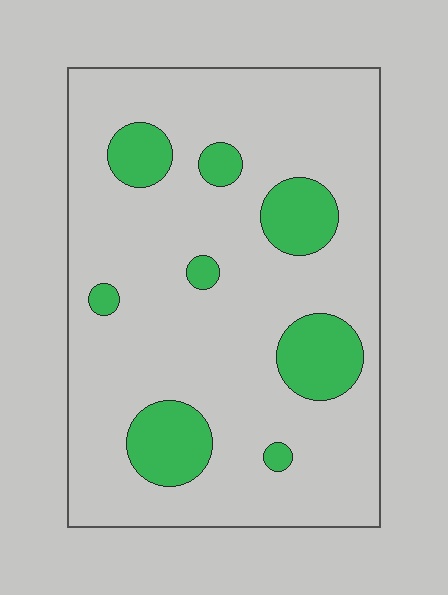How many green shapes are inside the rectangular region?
8.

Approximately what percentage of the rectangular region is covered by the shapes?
Approximately 15%.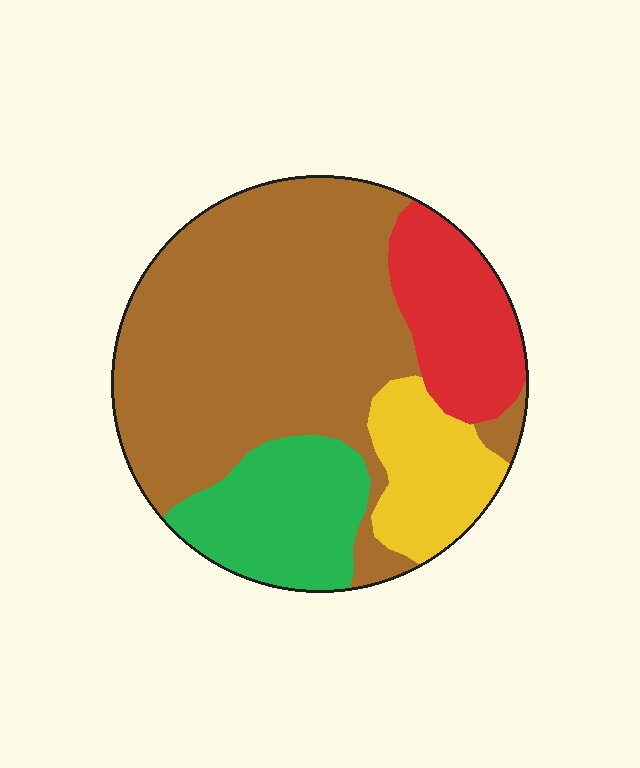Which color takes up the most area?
Brown, at roughly 55%.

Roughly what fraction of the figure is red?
Red takes up about one sixth (1/6) of the figure.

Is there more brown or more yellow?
Brown.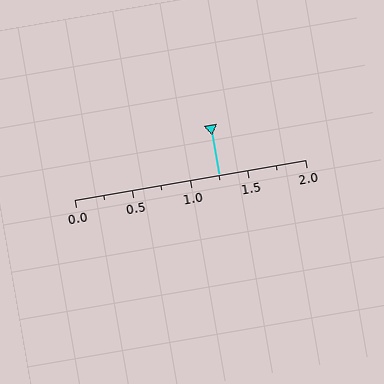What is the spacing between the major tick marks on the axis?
The major ticks are spaced 0.5 apart.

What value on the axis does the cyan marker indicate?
The marker indicates approximately 1.25.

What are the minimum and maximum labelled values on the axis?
The axis runs from 0.0 to 2.0.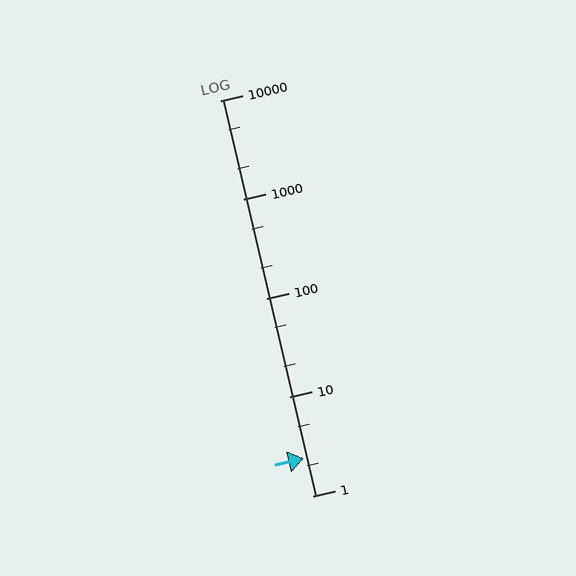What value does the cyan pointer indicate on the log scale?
The pointer indicates approximately 2.4.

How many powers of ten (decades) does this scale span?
The scale spans 4 decades, from 1 to 10000.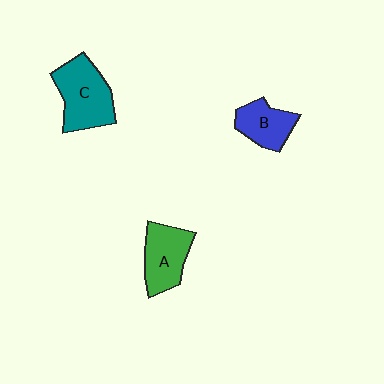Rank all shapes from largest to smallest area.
From largest to smallest: C (teal), A (green), B (blue).